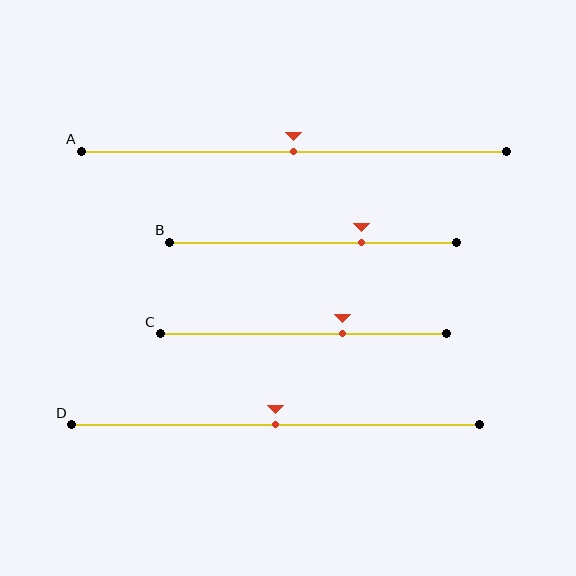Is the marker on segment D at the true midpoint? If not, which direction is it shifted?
Yes, the marker on segment D is at the true midpoint.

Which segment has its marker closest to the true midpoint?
Segment A has its marker closest to the true midpoint.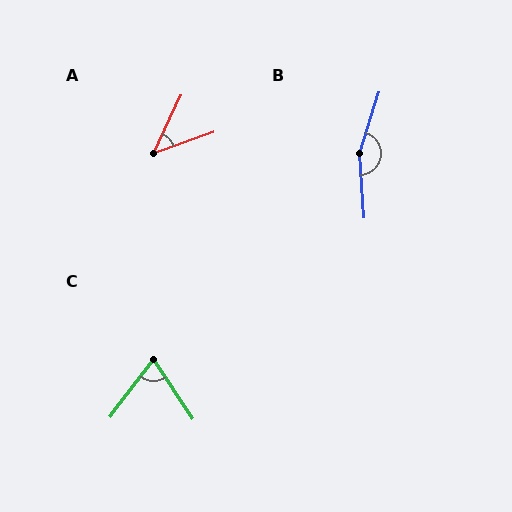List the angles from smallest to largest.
A (45°), C (71°), B (159°).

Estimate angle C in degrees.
Approximately 71 degrees.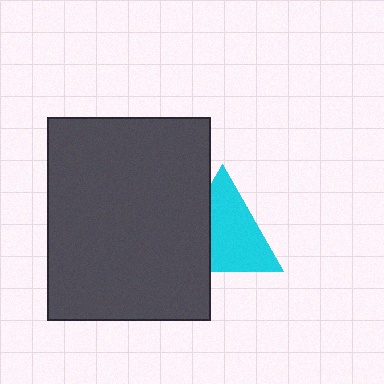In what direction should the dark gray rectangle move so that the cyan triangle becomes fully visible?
The dark gray rectangle should move left. That is the shortest direction to clear the overlap and leave the cyan triangle fully visible.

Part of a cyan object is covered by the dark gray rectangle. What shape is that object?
It is a triangle.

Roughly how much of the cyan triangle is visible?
Most of it is visible (roughly 66%).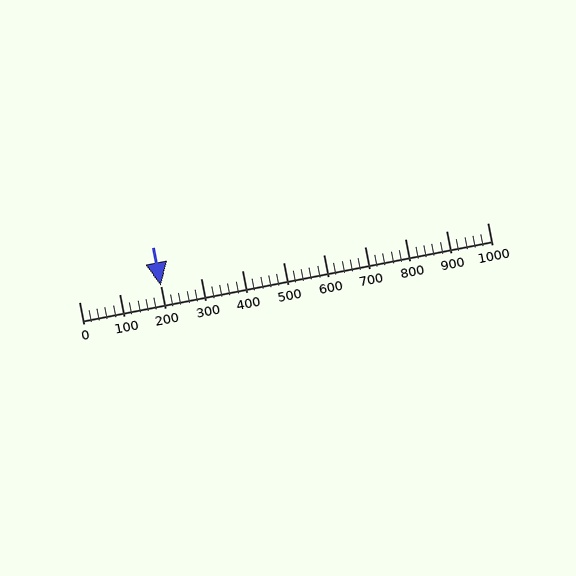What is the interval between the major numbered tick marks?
The major tick marks are spaced 100 units apart.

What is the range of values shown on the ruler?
The ruler shows values from 0 to 1000.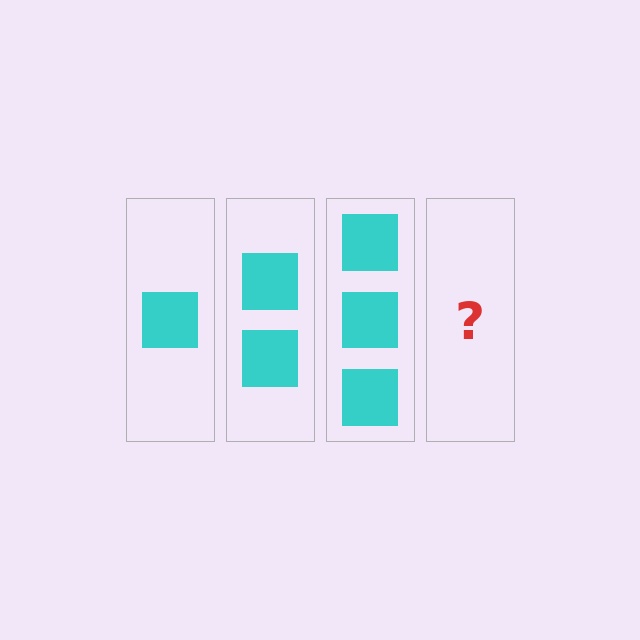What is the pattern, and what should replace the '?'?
The pattern is that each step adds one more square. The '?' should be 4 squares.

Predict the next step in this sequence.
The next step is 4 squares.